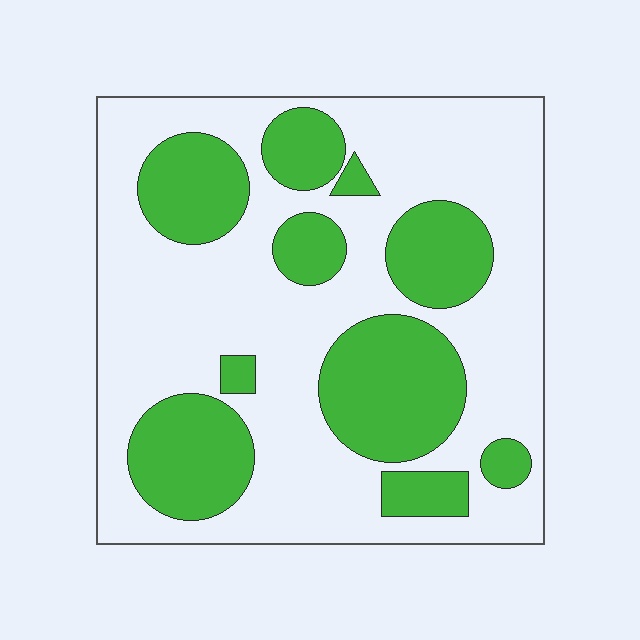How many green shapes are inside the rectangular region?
10.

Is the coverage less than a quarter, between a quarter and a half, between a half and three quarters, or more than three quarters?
Between a quarter and a half.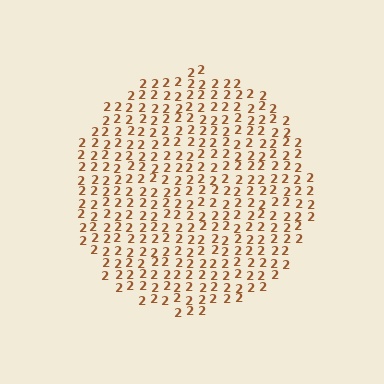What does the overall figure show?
The overall figure shows a circle.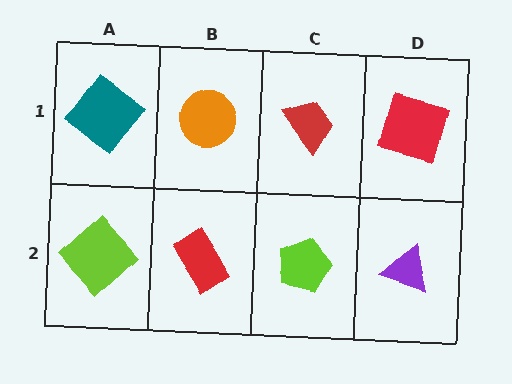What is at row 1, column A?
A teal diamond.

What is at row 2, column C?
A lime pentagon.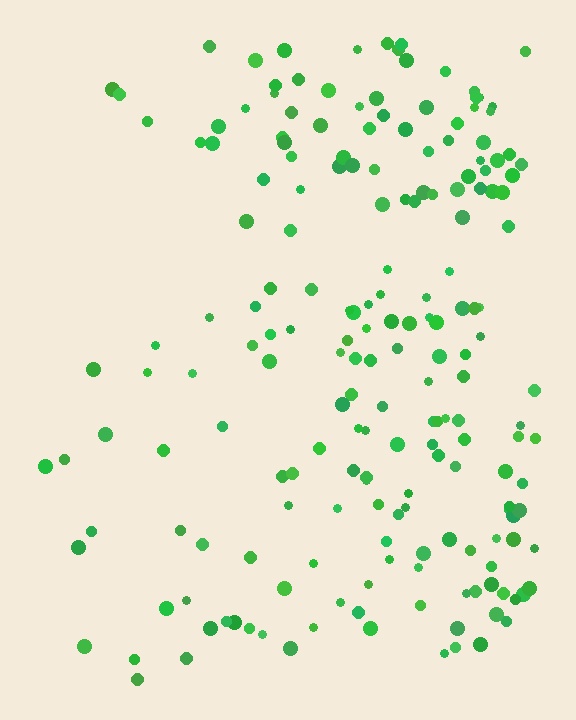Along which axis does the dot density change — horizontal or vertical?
Horizontal.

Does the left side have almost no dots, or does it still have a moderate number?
Still a moderate number, just noticeably fewer than the right.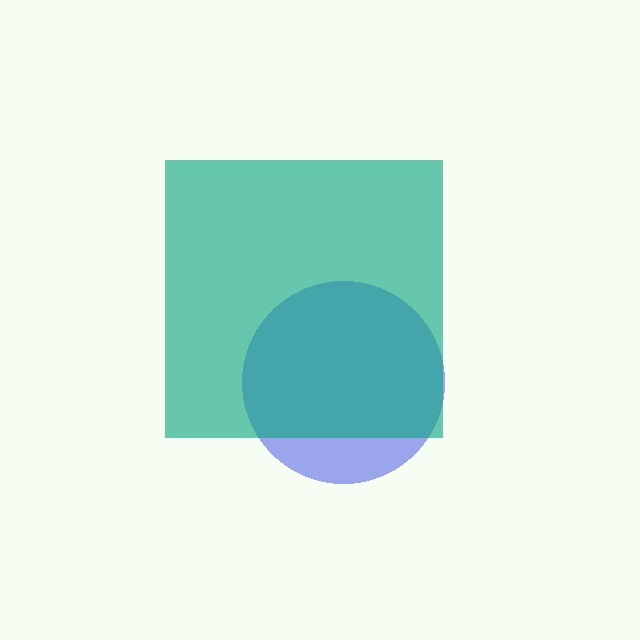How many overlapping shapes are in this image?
There are 2 overlapping shapes in the image.